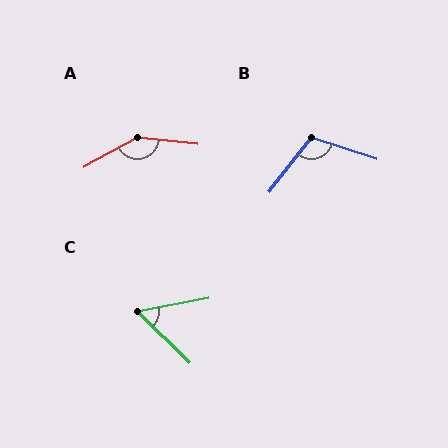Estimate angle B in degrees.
Approximately 110 degrees.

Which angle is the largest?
A, at approximately 145 degrees.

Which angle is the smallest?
C, at approximately 55 degrees.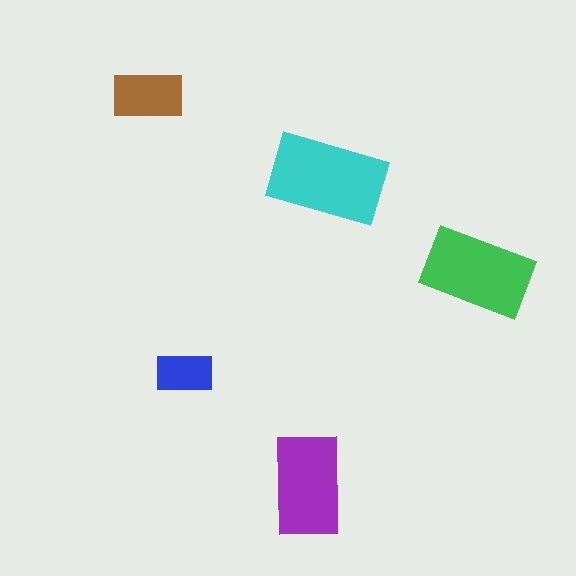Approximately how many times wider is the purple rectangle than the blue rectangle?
About 2 times wider.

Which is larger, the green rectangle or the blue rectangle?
The green one.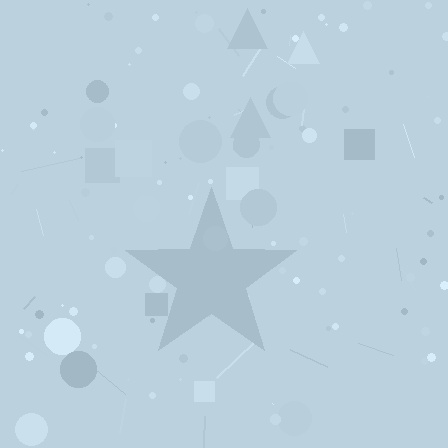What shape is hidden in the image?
A star is hidden in the image.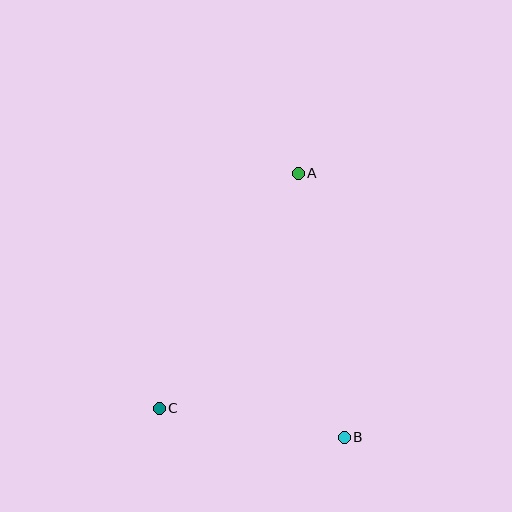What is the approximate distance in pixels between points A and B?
The distance between A and B is approximately 268 pixels.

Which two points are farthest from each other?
Points A and C are farthest from each other.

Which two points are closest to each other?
Points B and C are closest to each other.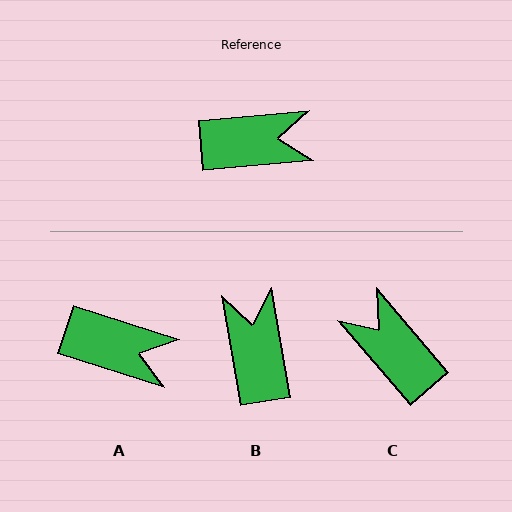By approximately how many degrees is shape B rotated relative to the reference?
Approximately 94 degrees counter-clockwise.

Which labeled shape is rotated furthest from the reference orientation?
C, about 125 degrees away.